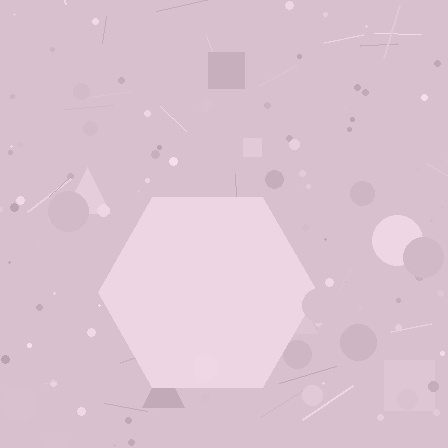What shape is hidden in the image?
A hexagon is hidden in the image.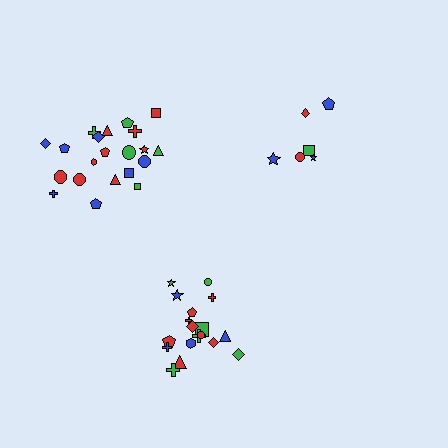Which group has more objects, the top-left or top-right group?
The top-left group.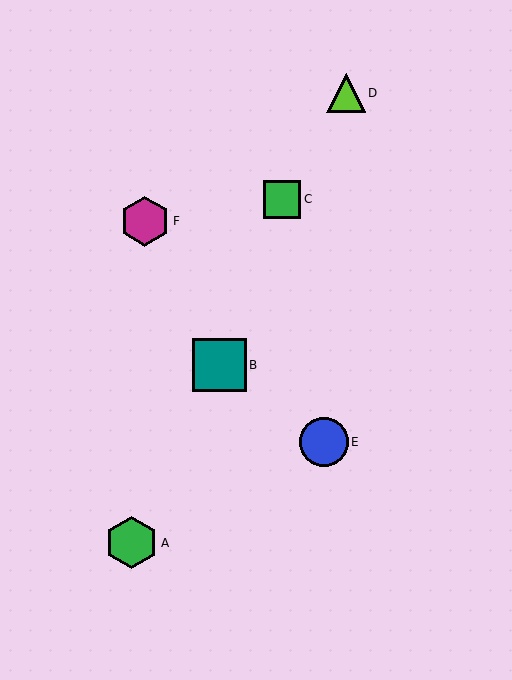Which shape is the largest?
The teal square (labeled B) is the largest.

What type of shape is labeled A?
Shape A is a green hexagon.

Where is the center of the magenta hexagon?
The center of the magenta hexagon is at (145, 221).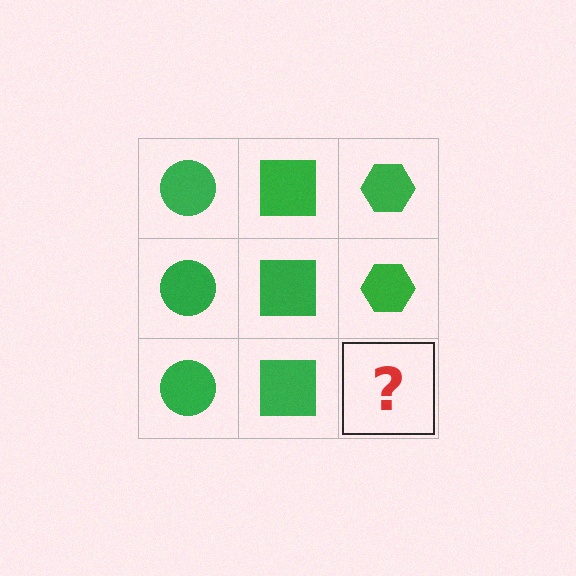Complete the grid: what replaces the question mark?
The question mark should be replaced with a green hexagon.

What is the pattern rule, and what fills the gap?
The rule is that each column has a consistent shape. The gap should be filled with a green hexagon.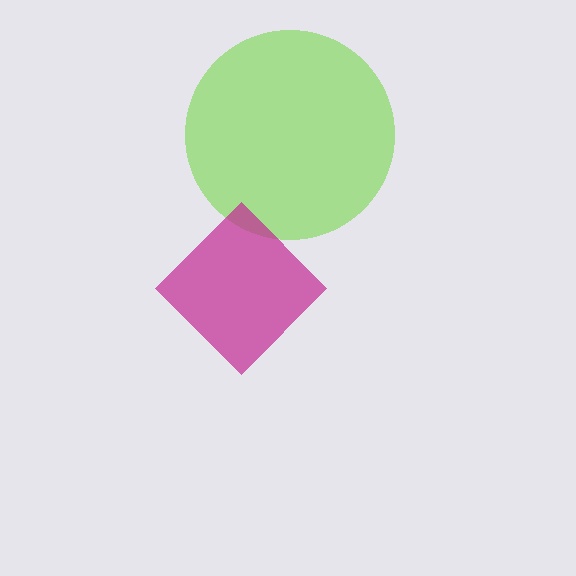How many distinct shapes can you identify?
There are 2 distinct shapes: a lime circle, a magenta diamond.